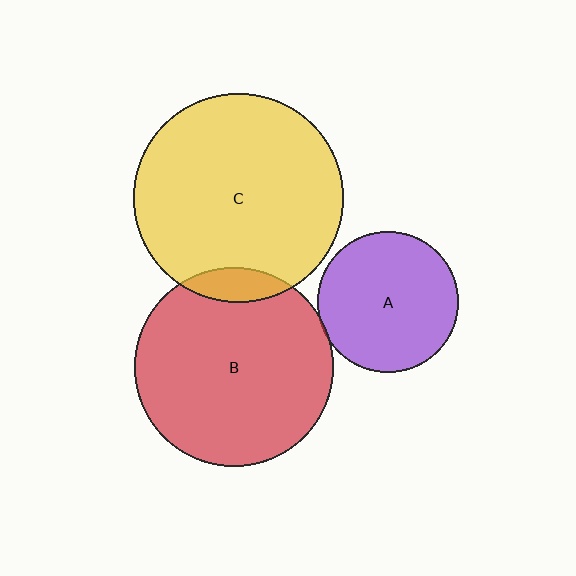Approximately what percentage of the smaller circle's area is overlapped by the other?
Approximately 5%.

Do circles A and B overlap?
Yes.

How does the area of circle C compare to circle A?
Approximately 2.2 times.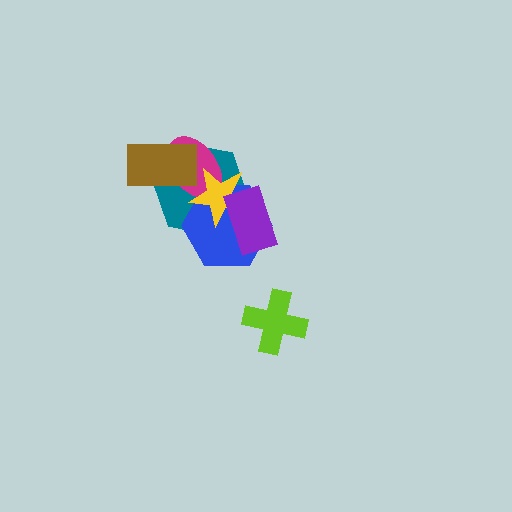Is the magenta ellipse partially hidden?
Yes, it is partially covered by another shape.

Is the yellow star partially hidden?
Yes, it is partially covered by another shape.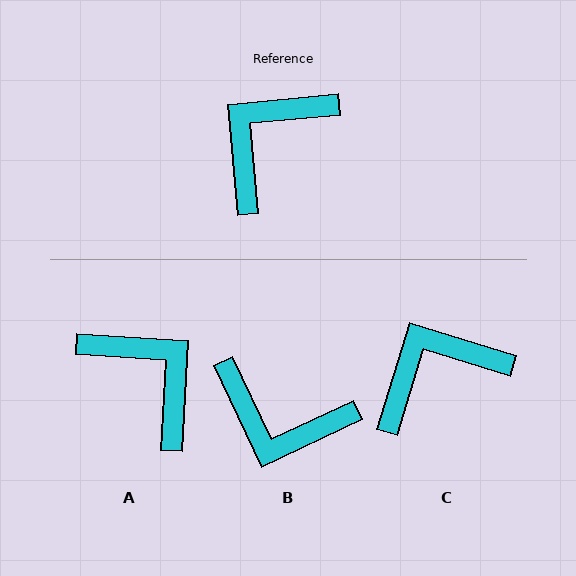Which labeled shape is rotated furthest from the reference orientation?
B, about 110 degrees away.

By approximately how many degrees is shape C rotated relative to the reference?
Approximately 22 degrees clockwise.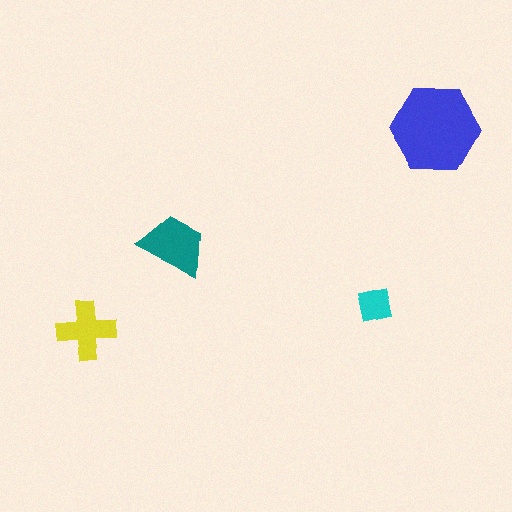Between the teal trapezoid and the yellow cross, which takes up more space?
The teal trapezoid.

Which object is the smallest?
The cyan square.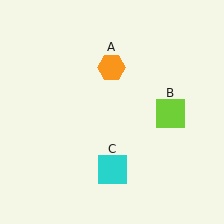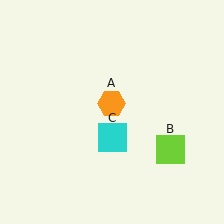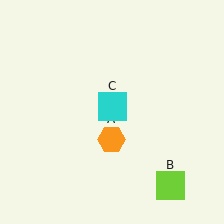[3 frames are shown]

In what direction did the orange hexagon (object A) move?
The orange hexagon (object A) moved down.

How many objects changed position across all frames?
3 objects changed position: orange hexagon (object A), lime square (object B), cyan square (object C).